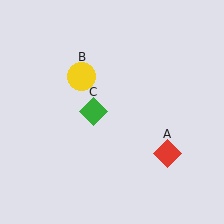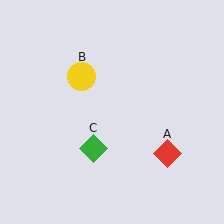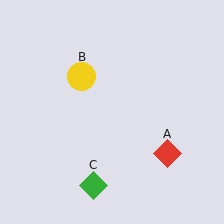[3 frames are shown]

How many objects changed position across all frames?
1 object changed position: green diamond (object C).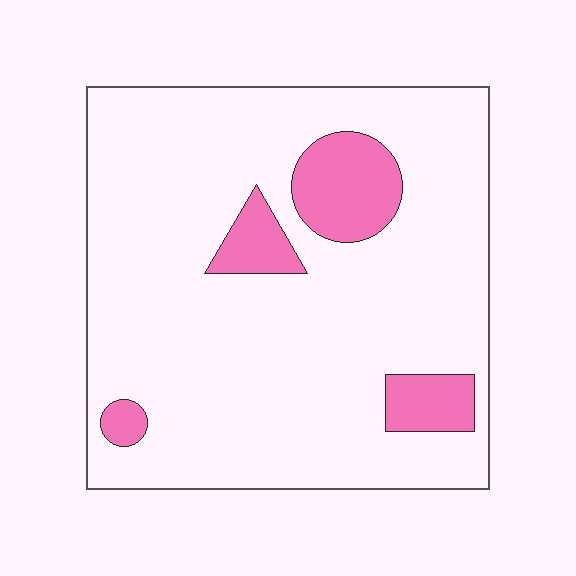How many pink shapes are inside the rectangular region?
4.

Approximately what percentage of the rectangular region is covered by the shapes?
Approximately 15%.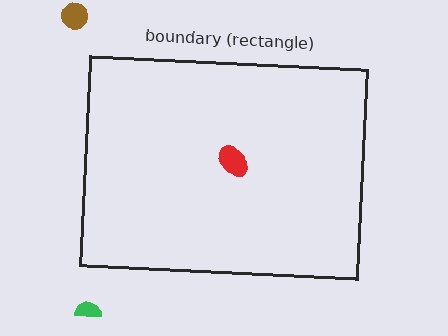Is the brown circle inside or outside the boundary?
Outside.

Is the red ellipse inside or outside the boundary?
Inside.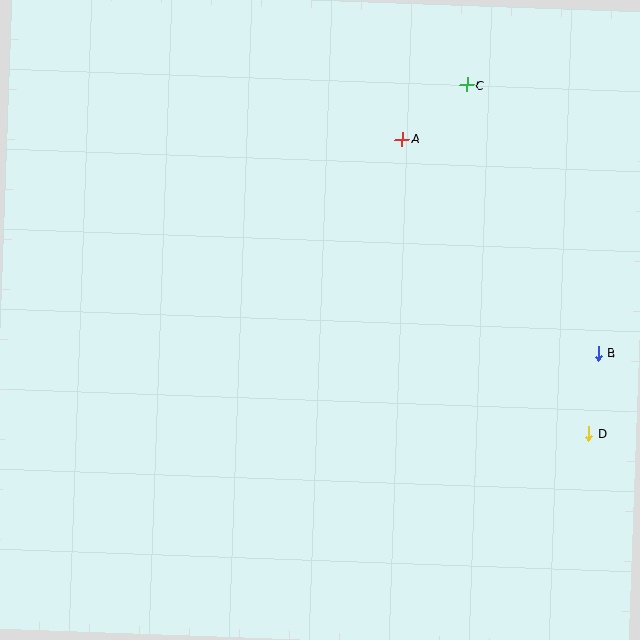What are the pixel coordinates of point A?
Point A is at (402, 139).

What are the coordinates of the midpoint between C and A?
The midpoint between C and A is at (435, 112).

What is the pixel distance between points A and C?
The distance between A and C is 84 pixels.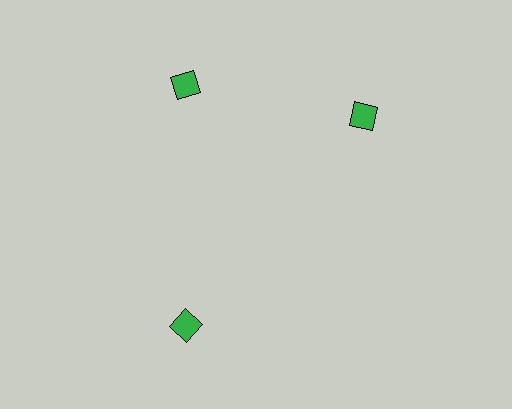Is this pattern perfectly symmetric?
No. The 3 green diamonds are arranged in a ring, but one element near the 3 o'clock position is rotated out of alignment along the ring, breaking the 3-fold rotational symmetry.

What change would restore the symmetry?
The symmetry would be restored by rotating it back into even spacing with its neighbors so that all 3 diamonds sit at equal angles and equal distance from the center.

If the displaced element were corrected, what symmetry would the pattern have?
It would have 3-fold rotational symmetry — the pattern would map onto itself every 120 degrees.